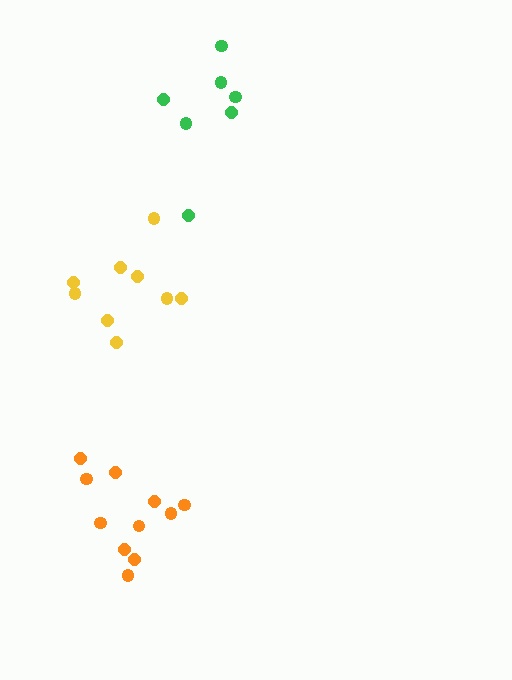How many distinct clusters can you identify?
There are 3 distinct clusters.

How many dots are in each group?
Group 1: 11 dots, Group 2: 7 dots, Group 3: 9 dots (27 total).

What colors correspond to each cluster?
The clusters are colored: orange, green, yellow.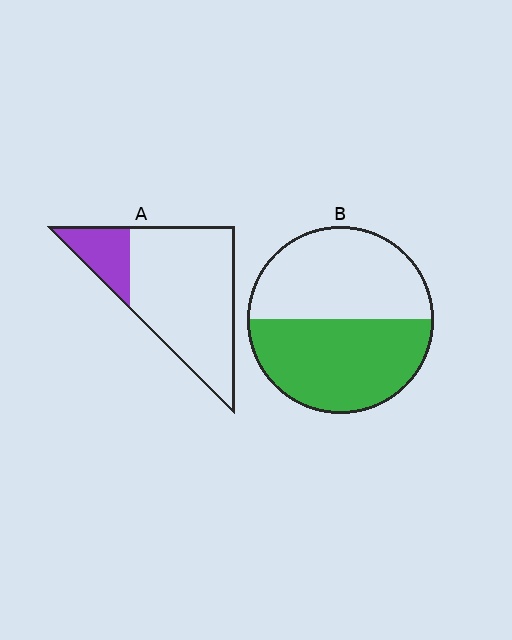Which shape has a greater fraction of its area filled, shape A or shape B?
Shape B.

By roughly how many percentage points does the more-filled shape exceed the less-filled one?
By roughly 30 percentage points (B over A).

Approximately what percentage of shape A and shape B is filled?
A is approximately 20% and B is approximately 50%.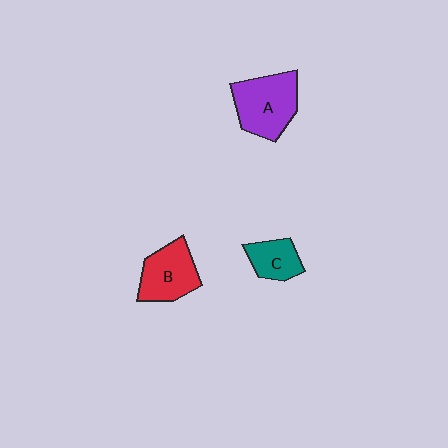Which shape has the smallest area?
Shape C (teal).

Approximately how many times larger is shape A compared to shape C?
Approximately 1.9 times.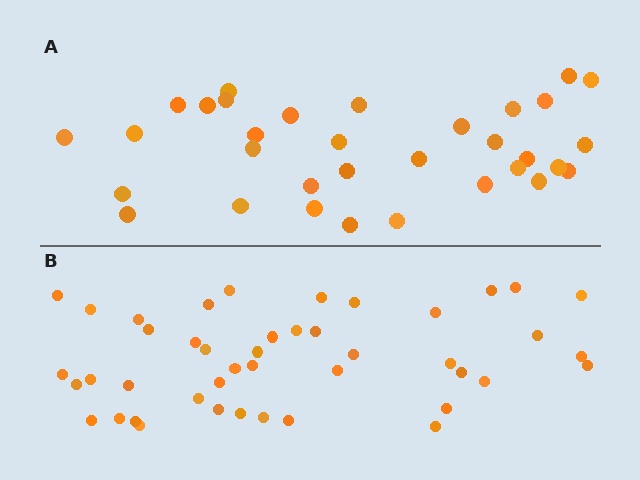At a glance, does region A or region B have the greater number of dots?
Region B (the bottom region) has more dots.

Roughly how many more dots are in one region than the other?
Region B has roughly 12 or so more dots than region A.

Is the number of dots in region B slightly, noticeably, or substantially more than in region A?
Region B has noticeably more, but not dramatically so. The ratio is roughly 1.3 to 1.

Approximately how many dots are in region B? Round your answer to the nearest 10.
About 40 dots. (The exact count is 44, which rounds to 40.)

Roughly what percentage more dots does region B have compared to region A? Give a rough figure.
About 35% more.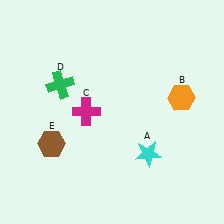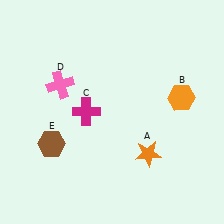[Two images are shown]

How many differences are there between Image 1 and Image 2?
There are 2 differences between the two images.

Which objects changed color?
A changed from cyan to orange. D changed from green to pink.